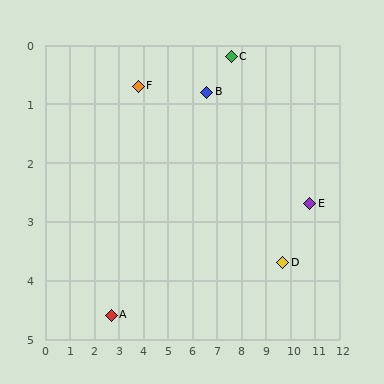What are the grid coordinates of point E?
Point E is at approximately (10.8, 2.7).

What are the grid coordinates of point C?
Point C is at approximately (7.6, 0.2).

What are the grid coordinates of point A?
Point A is at approximately (2.7, 4.6).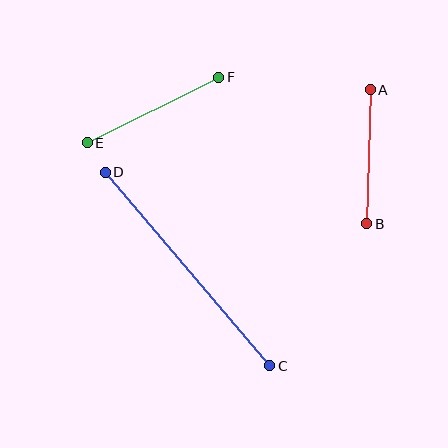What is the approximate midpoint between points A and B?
The midpoint is at approximately (368, 157) pixels.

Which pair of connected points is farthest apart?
Points C and D are farthest apart.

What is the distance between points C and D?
The distance is approximately 254 pixels.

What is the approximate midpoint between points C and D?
The midpoint is at approximately (188, 269) pixels.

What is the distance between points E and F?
The distance is approximately 147 pixels.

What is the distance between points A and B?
The distance is approximately 134 pixels.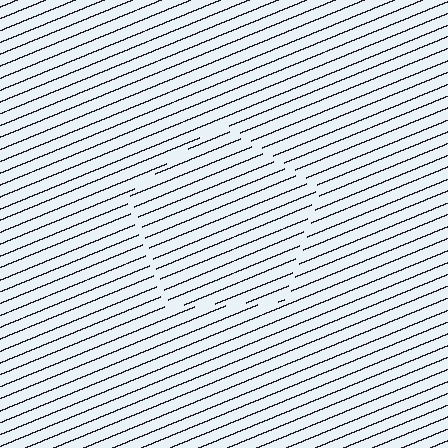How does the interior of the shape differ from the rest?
The interior of the shape contains the same grating, shifted by half a period — the contour is defined by the phase discontinuity where line-ends from the inner and outer gratings abut.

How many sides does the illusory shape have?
5 sides — the line-ends trace a pentagon.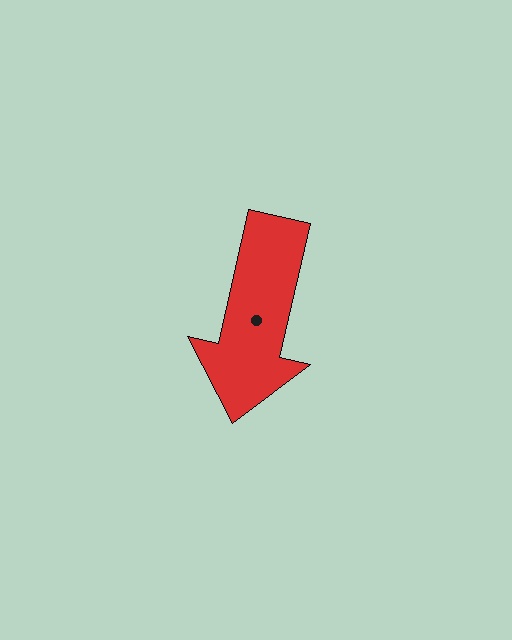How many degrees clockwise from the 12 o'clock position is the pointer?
Approximately 193 degrees.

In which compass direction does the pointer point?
South.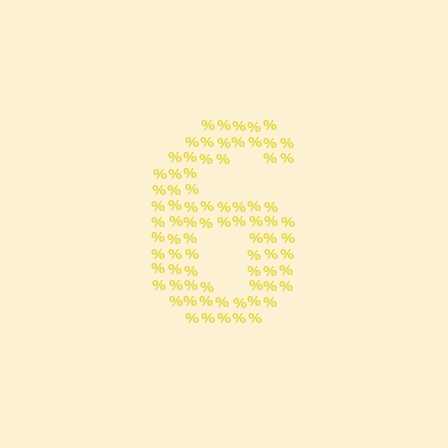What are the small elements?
The small elements are percent signs.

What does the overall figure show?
The overall figure shows the digit 6.